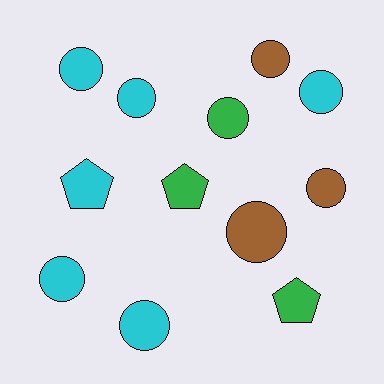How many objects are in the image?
There are 12 objects.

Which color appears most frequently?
Cyan, with 6 objects.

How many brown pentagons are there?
There are no brown pentagons.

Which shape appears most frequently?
Circle, with 9 objects.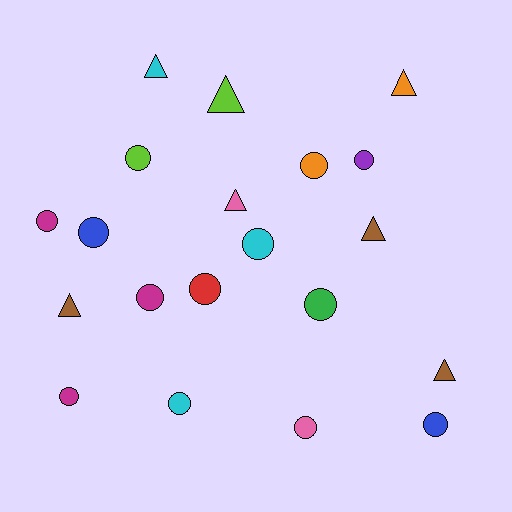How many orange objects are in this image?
There are 2 orange objects.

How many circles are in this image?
There are 13 circles.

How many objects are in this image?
There are 20 objects.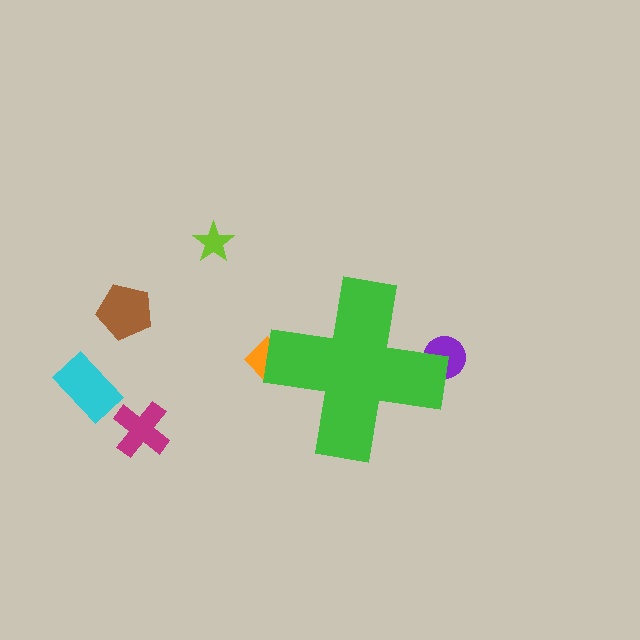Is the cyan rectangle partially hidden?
No, the cyan rectangle is fully visible.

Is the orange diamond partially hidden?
Yes, the orange diamond is partially hidden behind the green cross.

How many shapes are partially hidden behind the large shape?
2 shapes are partially hidden.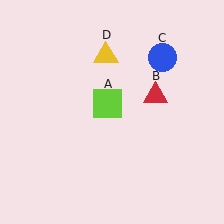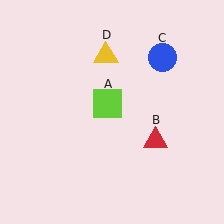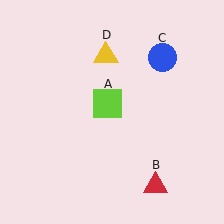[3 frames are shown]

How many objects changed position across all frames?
1 object changed position: red triangle (object B).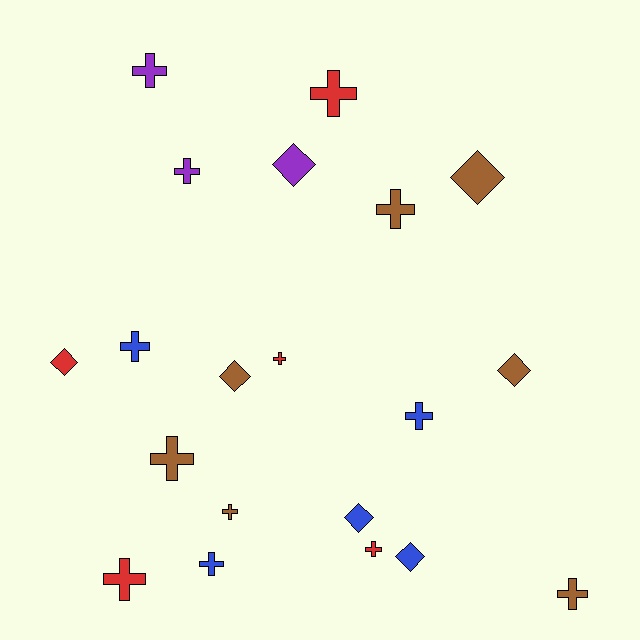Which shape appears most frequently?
Cross, with 13 objects.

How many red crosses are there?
There are 4 red crosses.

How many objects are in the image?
There are 20 objects.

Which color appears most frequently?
Brown, with 7 objects.